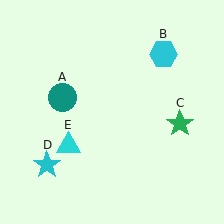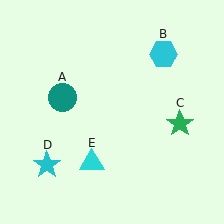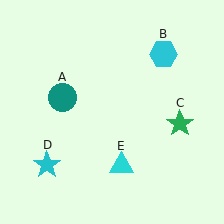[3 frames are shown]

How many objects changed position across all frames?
1 object changed position: cyan triangle (object E).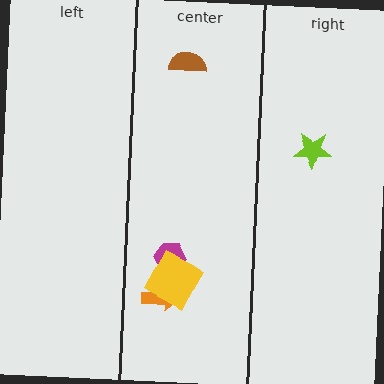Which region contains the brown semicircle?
The center region.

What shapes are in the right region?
The lime star.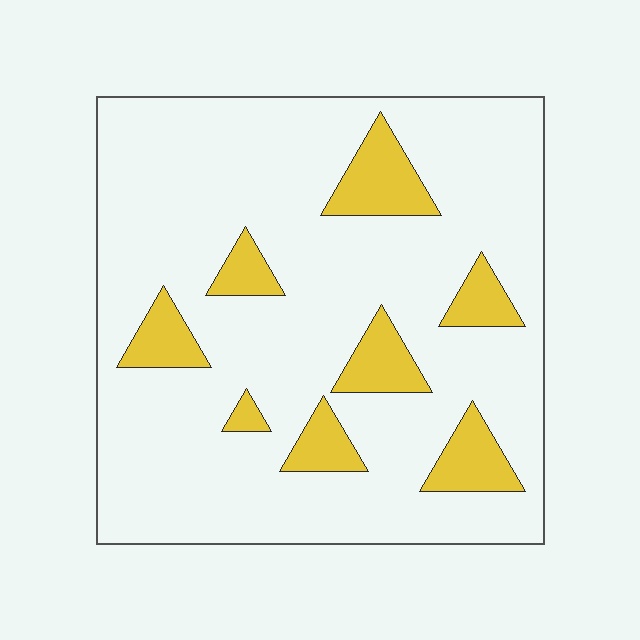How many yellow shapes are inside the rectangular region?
8.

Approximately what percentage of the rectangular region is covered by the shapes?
Approximately 15%.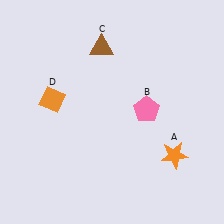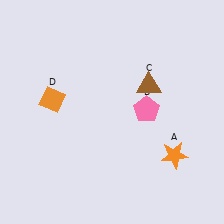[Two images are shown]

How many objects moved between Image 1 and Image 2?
1 object moved between the two images.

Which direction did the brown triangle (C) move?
The brown triangle (C) moved right.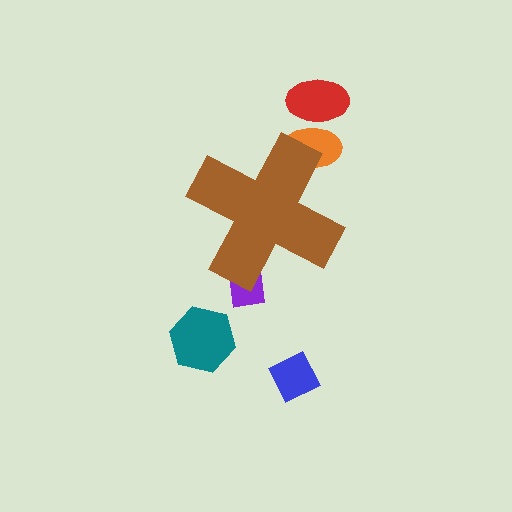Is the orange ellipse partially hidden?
Yes, the orange ellipse is partially hidden behind the brown cross.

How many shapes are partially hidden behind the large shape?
2 shapes are partially hidden.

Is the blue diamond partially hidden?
No, the blue diamond is fully visible.